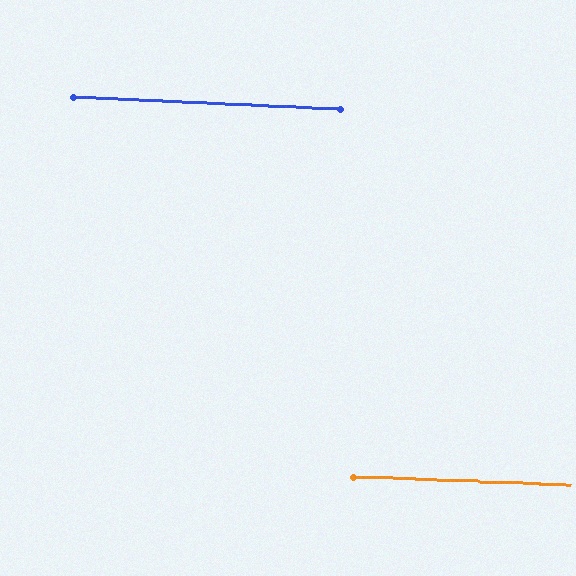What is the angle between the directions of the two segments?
Approximately 0 degrees.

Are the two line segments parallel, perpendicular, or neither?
Parallel — their directions differ by only 0.4°.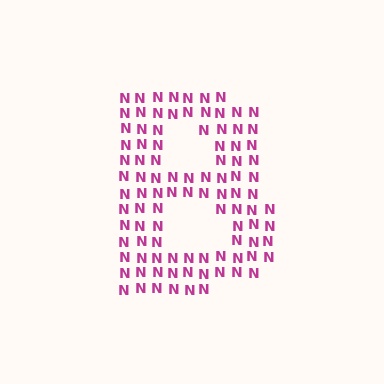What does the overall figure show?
The overall figure shows the letter B.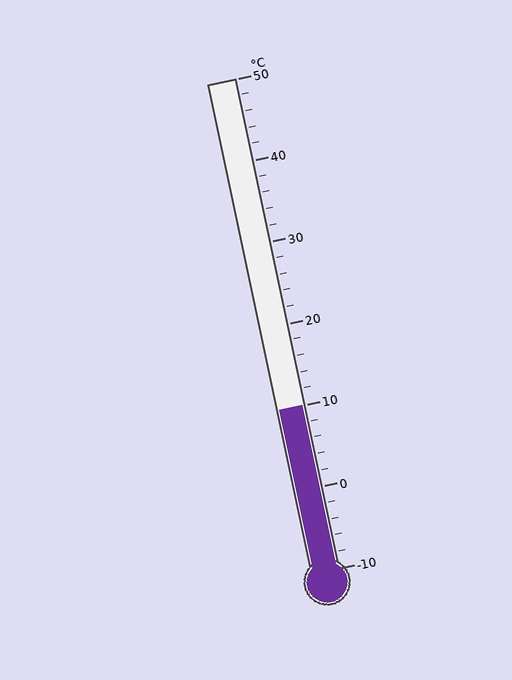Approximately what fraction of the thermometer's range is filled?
The thermometer is filled to approximately 35% of its range.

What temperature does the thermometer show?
The thermometer shows approximately 10°C.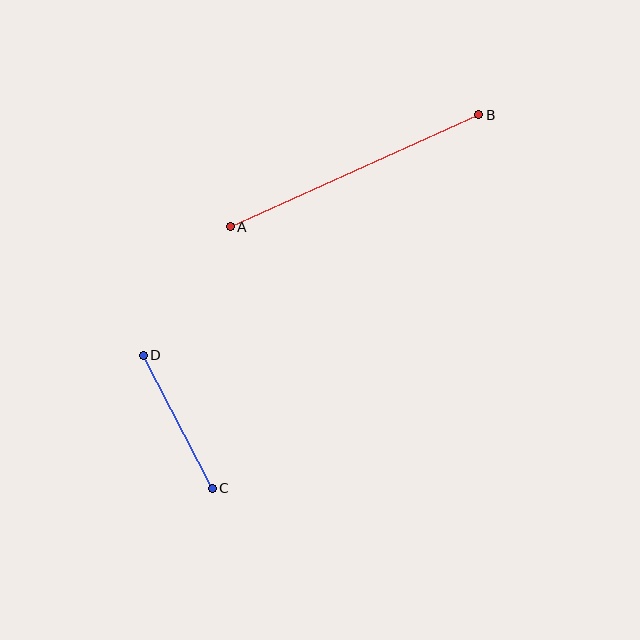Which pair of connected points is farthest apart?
Points A and B are farthest apart.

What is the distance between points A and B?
The distance is approximately 272 pixels.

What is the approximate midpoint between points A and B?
The midpoint is at approximately (355, 171) pixels.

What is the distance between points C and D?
The distance is approximately 150 pixels.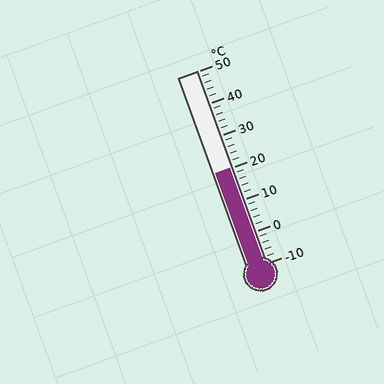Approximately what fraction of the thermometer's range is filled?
The thermometer is filled to approximately 50% of its range.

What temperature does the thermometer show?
The thermometer shows approximately 20°C.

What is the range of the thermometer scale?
The thermometer scale ranges from -10°C to 50°C.